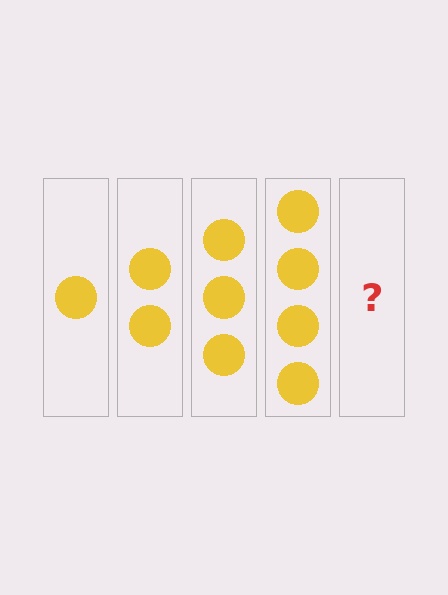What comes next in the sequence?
The next element should be 5 circles.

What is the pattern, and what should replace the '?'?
The pattern is that each step adds one more circle. The '?' should be 5 circles.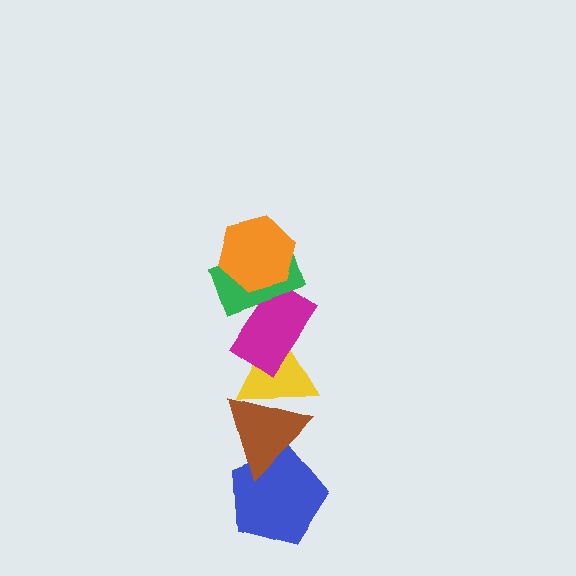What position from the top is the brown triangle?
The brown triangle is 5th from the top.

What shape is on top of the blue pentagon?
The brown triangle is on top of the blue pentagon.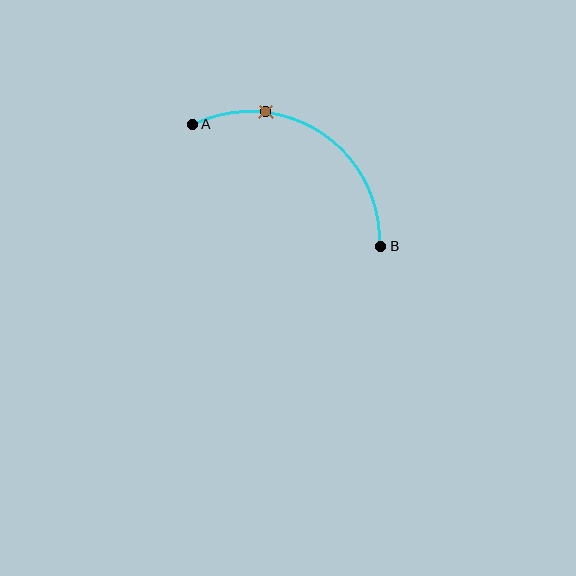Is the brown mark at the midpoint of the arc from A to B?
No. The brown mark lies on the arc but is closer to endpoint A. The arc midpoint would be at the point on the curve equidistant along the arc from both A and B.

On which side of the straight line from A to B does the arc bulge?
The arc bulges above the straight line connecting A and B.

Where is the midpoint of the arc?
The arc midpoint is the point on the curve farthest from the straight line joining A and B. It sits above that line.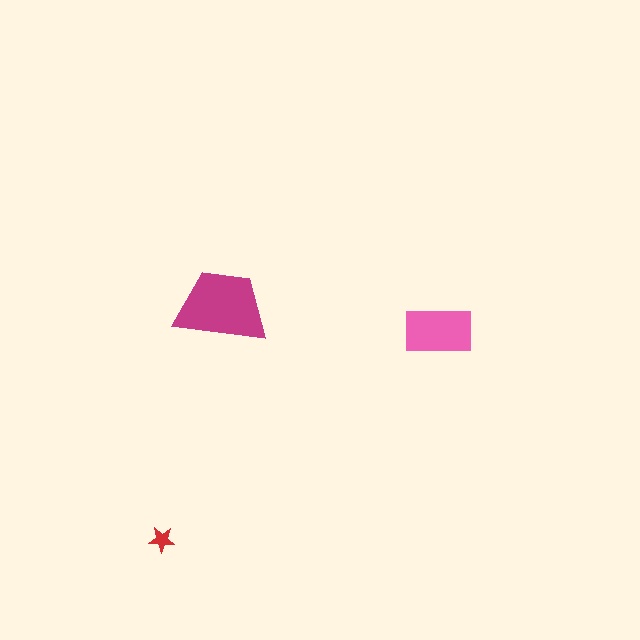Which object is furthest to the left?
The red star is leftmost.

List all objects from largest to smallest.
The magenta trapezoid, the pink rectangle, the red star.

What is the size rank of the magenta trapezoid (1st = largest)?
1st.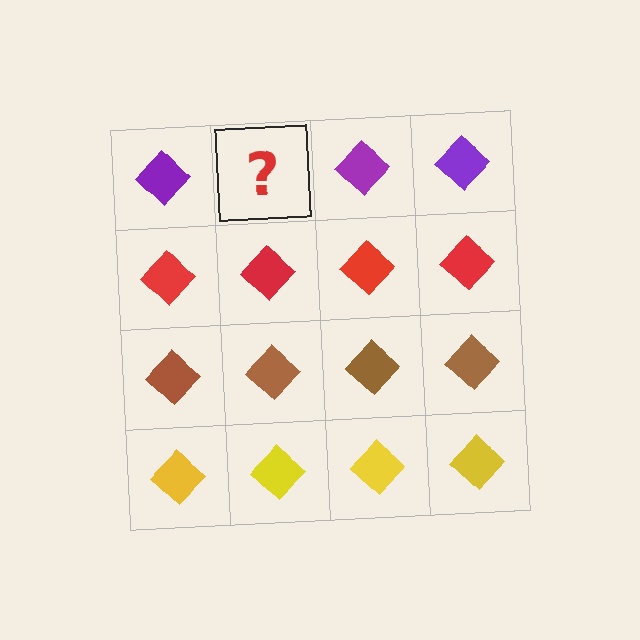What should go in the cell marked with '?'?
The missing cell should contain a purple diamond.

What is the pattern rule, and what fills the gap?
The rule is that each row has a consistent color. The gap should be filled with a purple diamond.